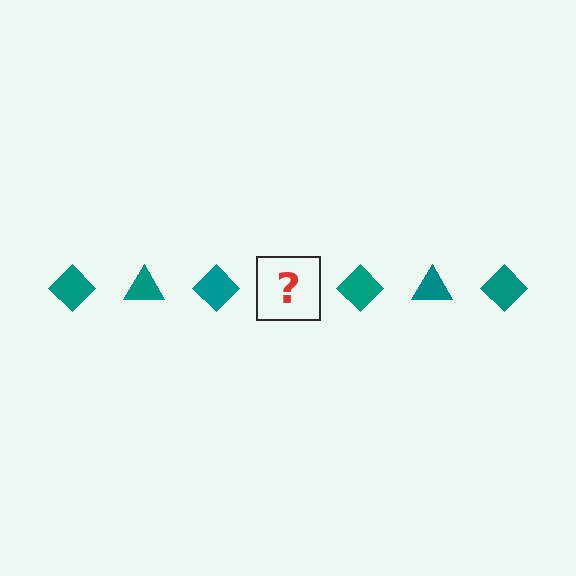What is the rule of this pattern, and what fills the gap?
The rule is that the pattern cycles through diamond, triangle shapes in teal. The gap should be filled with a teal triangle.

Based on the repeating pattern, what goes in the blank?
The blank should be a teal triangle.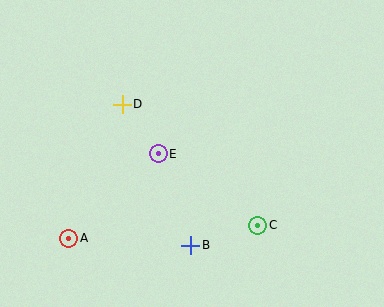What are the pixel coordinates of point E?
Point E is at (158, 154).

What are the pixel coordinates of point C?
Point C is at (258, 225).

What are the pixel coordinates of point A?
Point A is at (69, 238).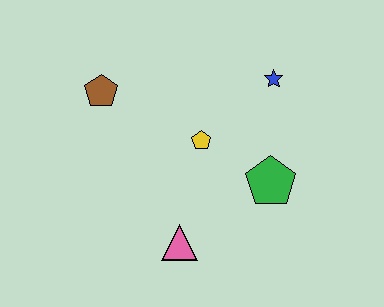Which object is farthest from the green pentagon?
The brown pentagon is farthest from the green pentagon.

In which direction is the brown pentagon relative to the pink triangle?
The brown pentagon is above the pink triangle.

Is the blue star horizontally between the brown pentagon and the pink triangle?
No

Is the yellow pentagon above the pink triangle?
Yes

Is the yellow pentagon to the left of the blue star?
Yes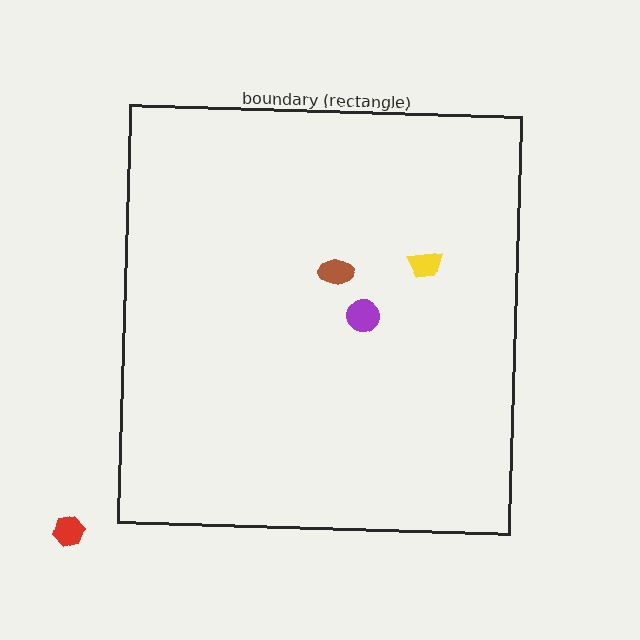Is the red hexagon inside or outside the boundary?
Outside.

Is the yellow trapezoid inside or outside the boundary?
Inside.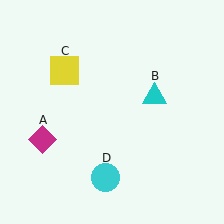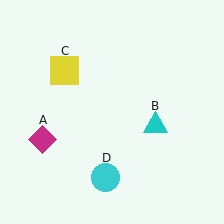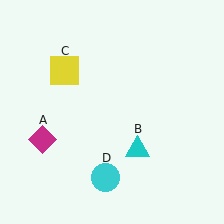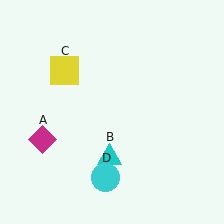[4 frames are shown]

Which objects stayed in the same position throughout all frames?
Magenta diamond (object A) and yellow square (object C) and cyan circle (object D) remained stationary.